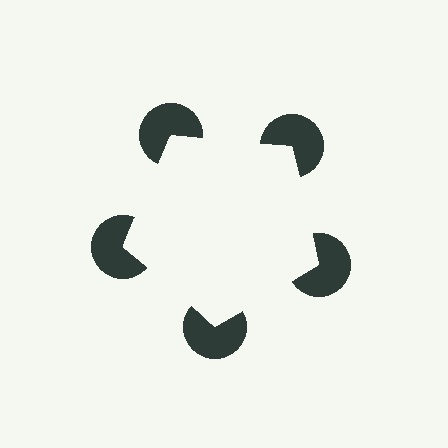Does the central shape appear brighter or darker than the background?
It typically appears slightly brighter than the background, even though no actual brightness change is drawn.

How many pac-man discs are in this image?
There are 5 — one at each vertex of the illusory pentagon.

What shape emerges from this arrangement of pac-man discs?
An illusory pentagon — its edges are inferred from the aligned wedge cuts in the pac-man discs, not physically drawn.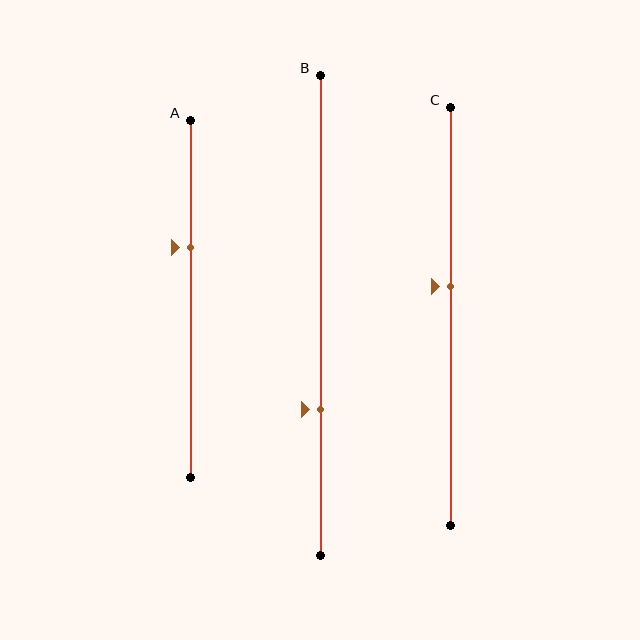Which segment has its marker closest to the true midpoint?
Segment C has its marker closest to the true midpoint.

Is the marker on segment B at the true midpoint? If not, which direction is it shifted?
No, the marker on segment B is shifted downward by about 20% of the segment length.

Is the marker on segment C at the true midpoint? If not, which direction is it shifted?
No, the marker on segment C is shifted upward by about 7% of the segment length.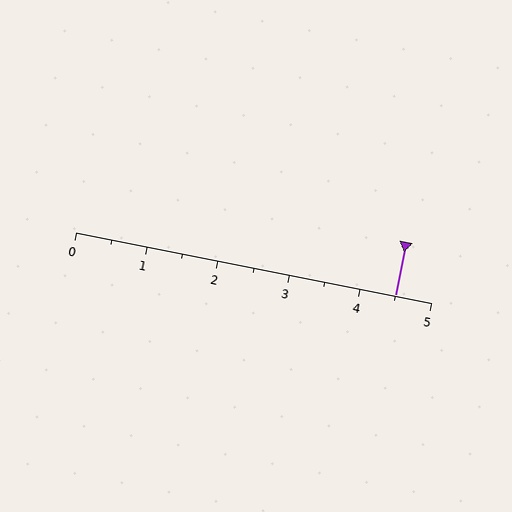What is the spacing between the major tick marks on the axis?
The major ticks are spaced 1 apart.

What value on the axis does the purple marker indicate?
The marker indicates approximately 4.5.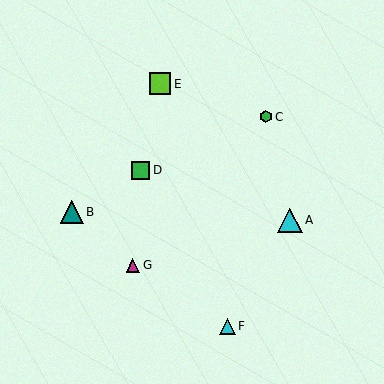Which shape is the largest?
The cyan triangle (labeled A) is the largest.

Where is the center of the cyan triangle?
The center of the cyan triangle is at (228, 326).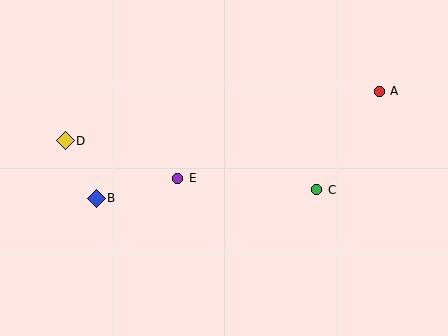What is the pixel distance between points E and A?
The distance between E and A is 219 pixels.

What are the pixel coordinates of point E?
Point E is at (178, 178).